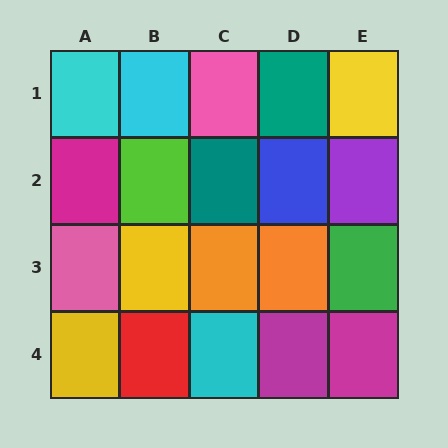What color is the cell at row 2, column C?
Teal.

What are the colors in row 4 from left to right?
Yellow, red, cyan, magenta, magenta.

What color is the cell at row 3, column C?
Orange.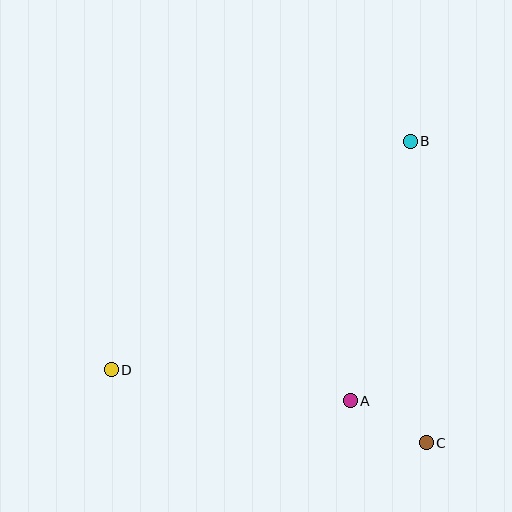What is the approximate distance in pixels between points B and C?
The distance between B and C is approximately 302 pixels.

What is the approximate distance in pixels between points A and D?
The distance between A and D is approximately 241 pixels.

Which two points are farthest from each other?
Points B and D are farthest from each other.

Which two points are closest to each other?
Points A and C are closest to each other.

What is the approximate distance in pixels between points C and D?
The distance between C and D is approximately 324 pixels.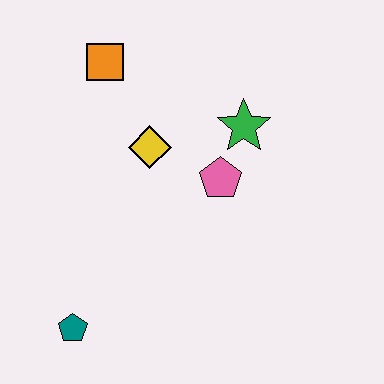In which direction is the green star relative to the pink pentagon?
The green star is above the pink pentagon.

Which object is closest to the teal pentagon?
The yellow diamond is closest to the teal pentagon.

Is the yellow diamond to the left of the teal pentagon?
No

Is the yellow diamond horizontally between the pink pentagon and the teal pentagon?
Yes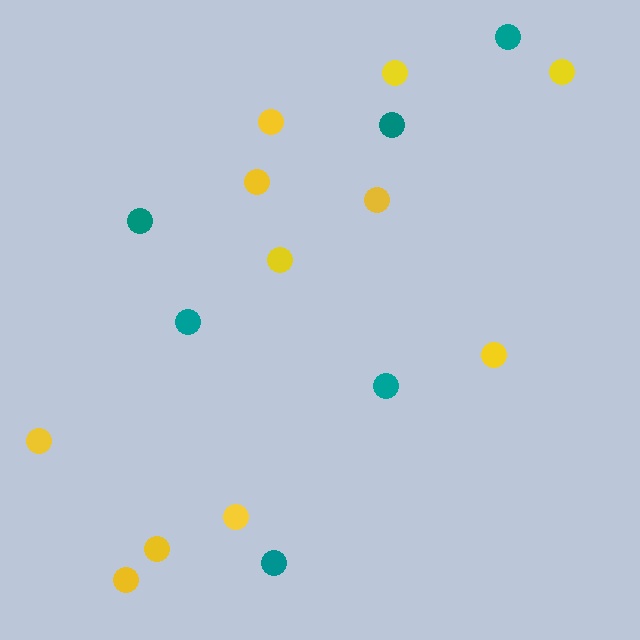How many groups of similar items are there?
There are 2 groups: one group of yellow circles (11) and one group of teal circles (6).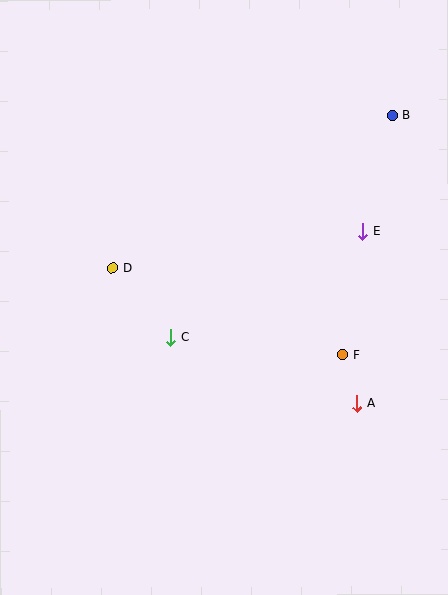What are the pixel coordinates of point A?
Point A is at (357, 403).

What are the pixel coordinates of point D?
Point D is at (113, 268).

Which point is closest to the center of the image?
Point C at (171, 337) is closest to the center.